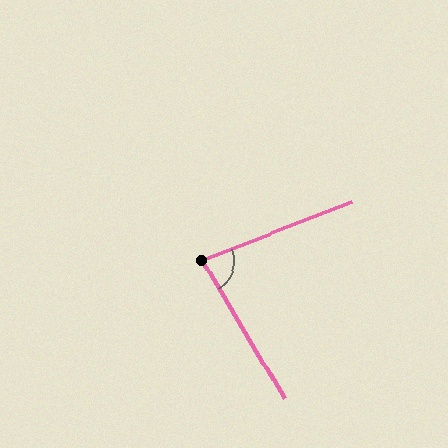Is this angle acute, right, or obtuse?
It is acute.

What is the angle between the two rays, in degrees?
Approximately 81 degrees.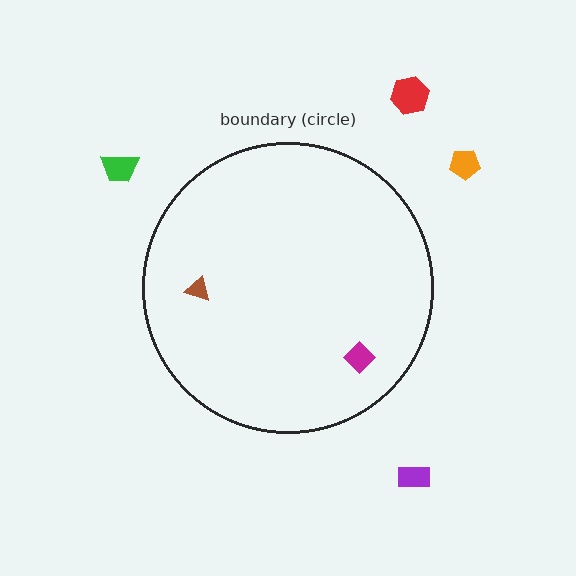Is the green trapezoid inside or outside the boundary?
Outside.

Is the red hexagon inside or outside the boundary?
Outside.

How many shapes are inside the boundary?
2 inside, 4 outside.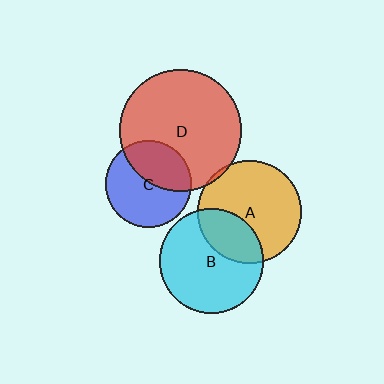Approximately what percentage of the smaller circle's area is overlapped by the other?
Approximately 30%.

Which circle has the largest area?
Circle D (red).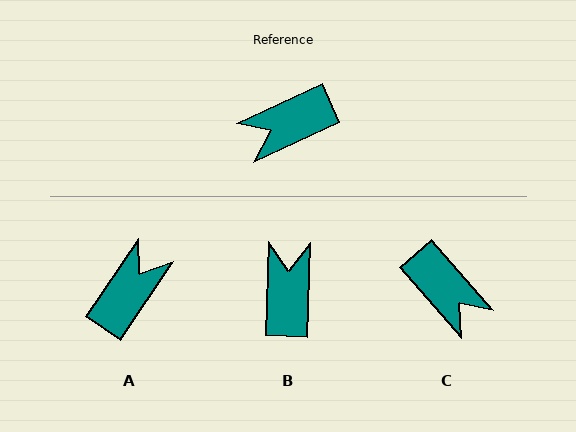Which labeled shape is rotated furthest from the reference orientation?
A, about 149 degrees away.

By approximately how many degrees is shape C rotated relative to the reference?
Approximately 106 degrees counter-clockwise.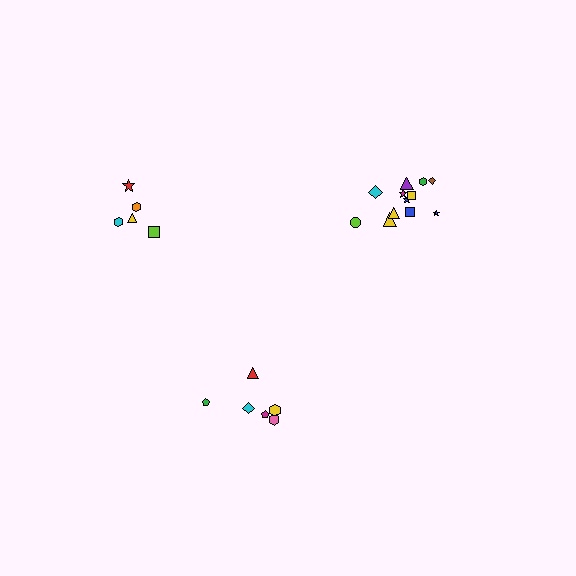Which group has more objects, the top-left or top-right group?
The top-right group.